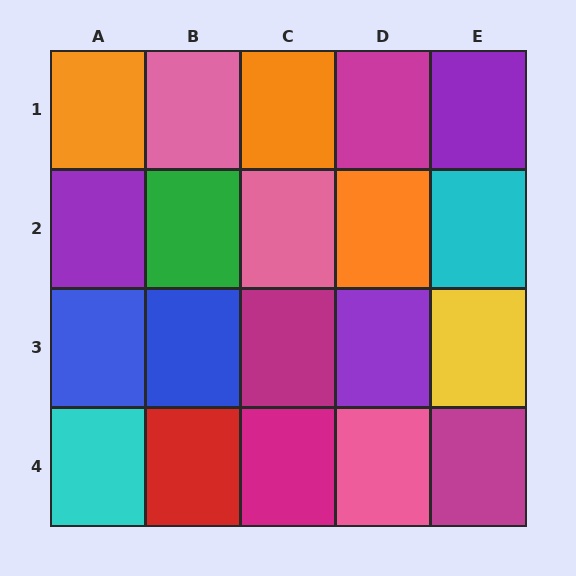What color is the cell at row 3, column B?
Blue.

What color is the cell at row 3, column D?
Purple.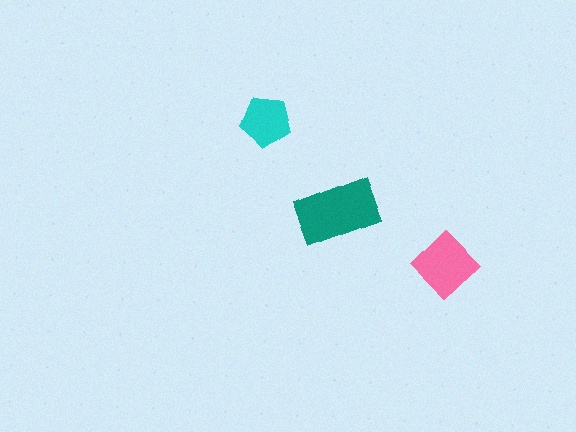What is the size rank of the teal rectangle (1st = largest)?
1st.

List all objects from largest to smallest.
The teal rectangle, the pink diamond, the cyan pentagon.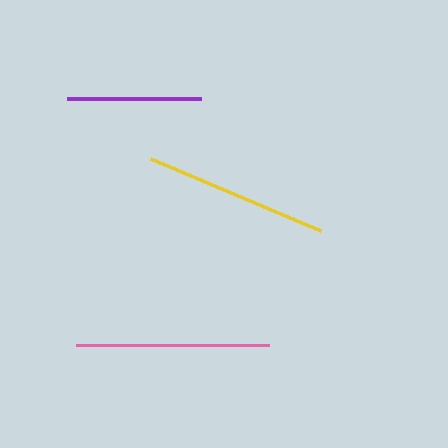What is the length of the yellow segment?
The yellow segment is approximately 185 pixels long.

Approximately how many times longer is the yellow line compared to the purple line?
The yellow line is approximately 1.4 times the length of the purple line.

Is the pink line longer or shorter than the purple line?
The pink line is longer than the purple line.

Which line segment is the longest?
The pink line is the longest at approximately 193 pixels.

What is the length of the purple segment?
The purple segment is approximately 134 pixels long.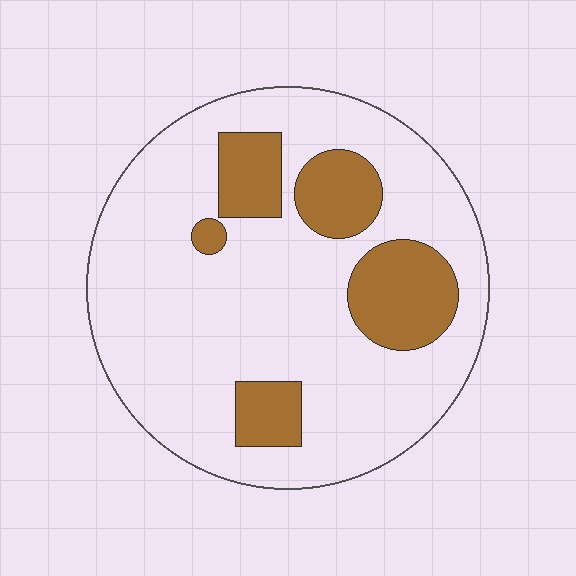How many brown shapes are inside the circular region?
5.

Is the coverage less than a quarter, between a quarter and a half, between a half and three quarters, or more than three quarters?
Less than a quarter.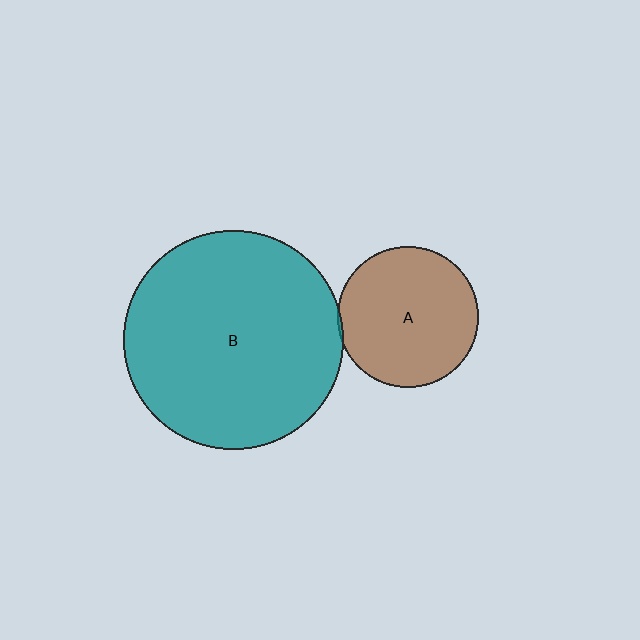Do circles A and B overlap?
Yes.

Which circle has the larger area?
Circle B (teal).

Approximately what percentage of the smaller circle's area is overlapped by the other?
Approximately 5%.